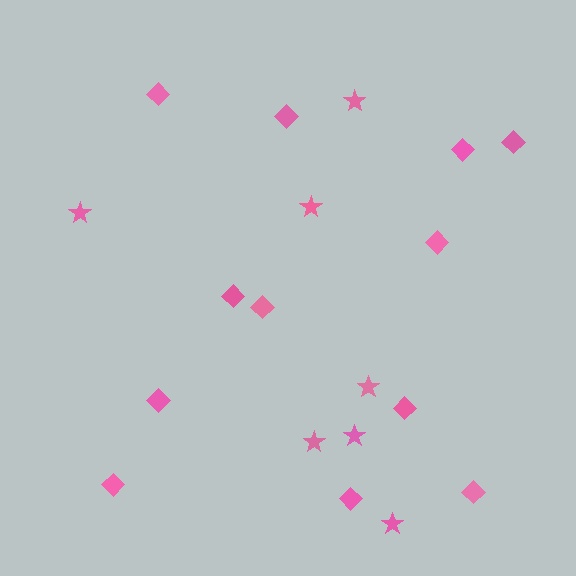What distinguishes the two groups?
There are 2 groups: one group of stars (7) and one group of diamonds (12).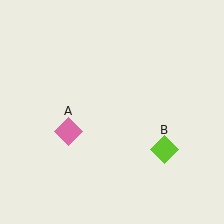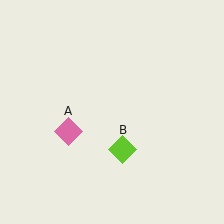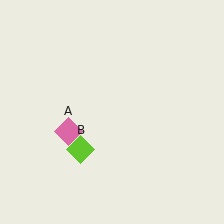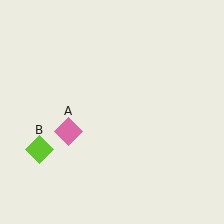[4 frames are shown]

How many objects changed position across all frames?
1 object changed position: lime diamond (object B).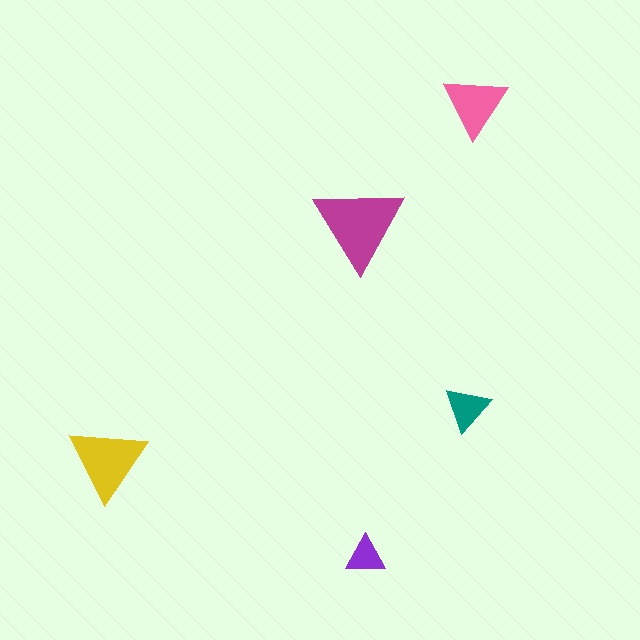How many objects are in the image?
There are 5 objects in the image.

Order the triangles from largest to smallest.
the magenta one, the yellow one, the pink one, the teal one, the purple one.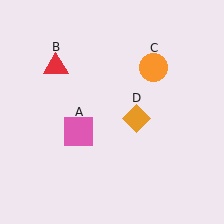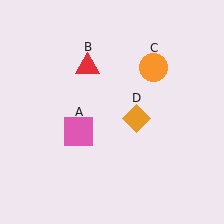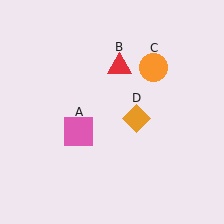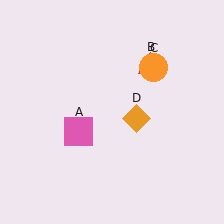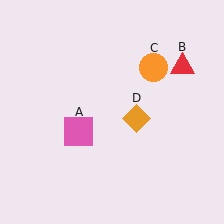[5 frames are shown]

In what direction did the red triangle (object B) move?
The red triangle (object B) moved right.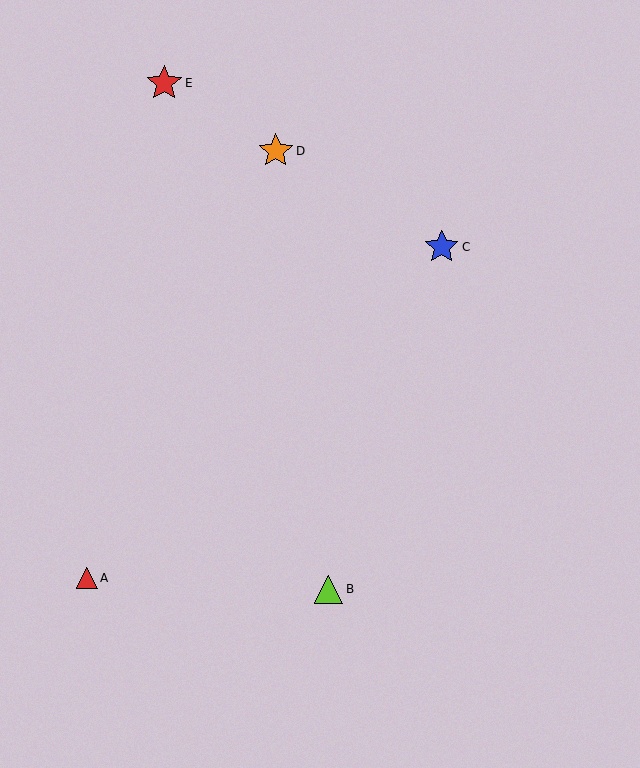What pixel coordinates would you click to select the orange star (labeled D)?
Click at (276, 151) to select the orange star D.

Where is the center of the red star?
The center of the red star is at (164, 83).